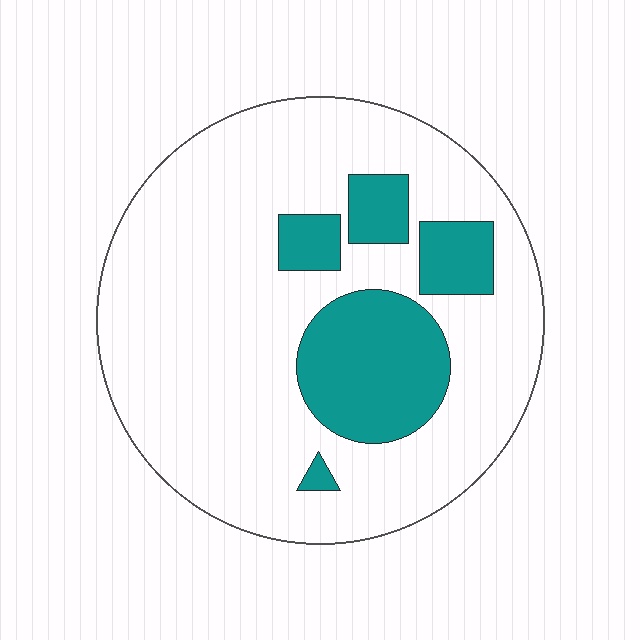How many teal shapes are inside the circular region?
5.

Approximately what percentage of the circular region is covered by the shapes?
Approximately 20%.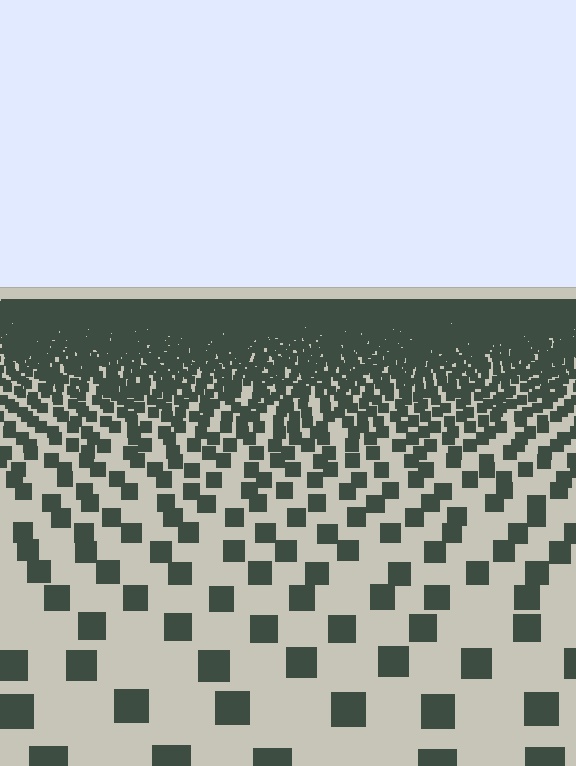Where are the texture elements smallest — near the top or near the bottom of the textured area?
Near the top.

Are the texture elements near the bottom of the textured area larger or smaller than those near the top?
Larger. Near the bottom, elements are closer to the viewer and appear at a bigger on-screen size.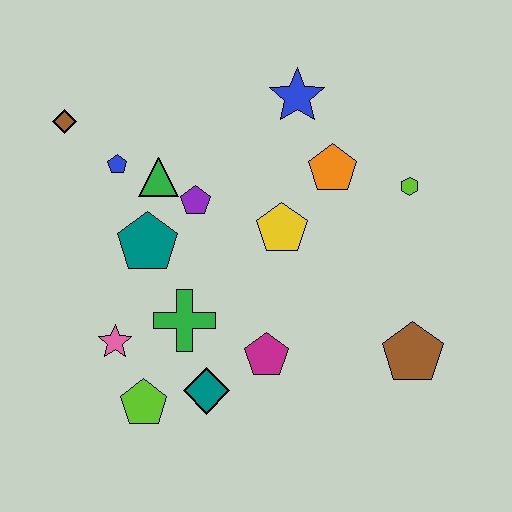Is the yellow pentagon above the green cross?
Yes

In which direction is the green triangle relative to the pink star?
The green triangle is above the pink star.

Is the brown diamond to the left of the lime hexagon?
Yes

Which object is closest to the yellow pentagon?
The orange pentagon is closest to the yellow pentagon.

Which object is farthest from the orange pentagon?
The lime pentagon is farthest from the orange pentagon.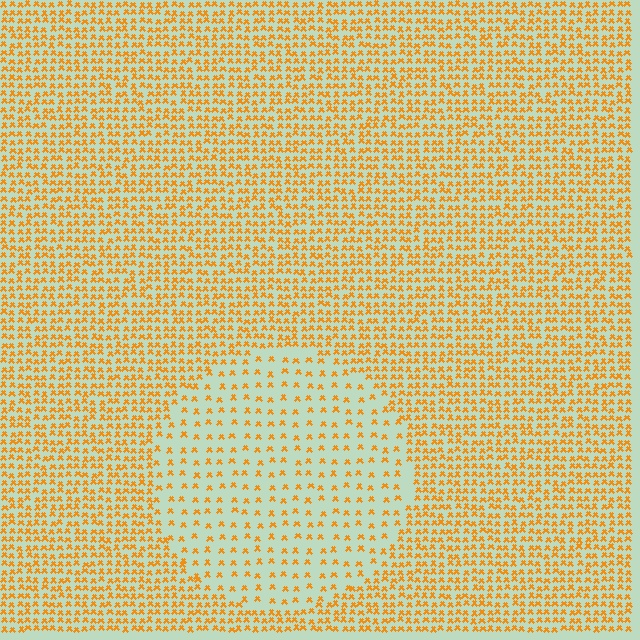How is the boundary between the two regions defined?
The boundary is defined by a change in element density (approximately 2.4x ratio). All elements are the same color, size, and shape.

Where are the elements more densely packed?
The elements are more densely packed outside the circle boundary.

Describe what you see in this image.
The image contains small orange elements arranged at two different densities. A circle-shaped region is visible where the elements are less densely packed than the surrounding area.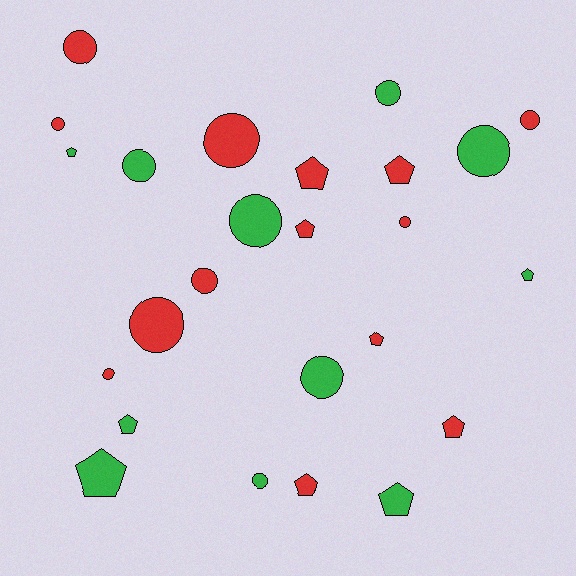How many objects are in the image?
There are 25 objects.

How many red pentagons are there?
There are 6 red pentagons.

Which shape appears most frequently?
Circle, with 14 objects.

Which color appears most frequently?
Red, with 14 objects.